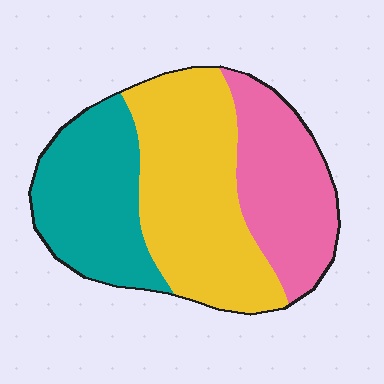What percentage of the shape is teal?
Teal covers 30% of the shape.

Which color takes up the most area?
Yellow, at roughly 45%.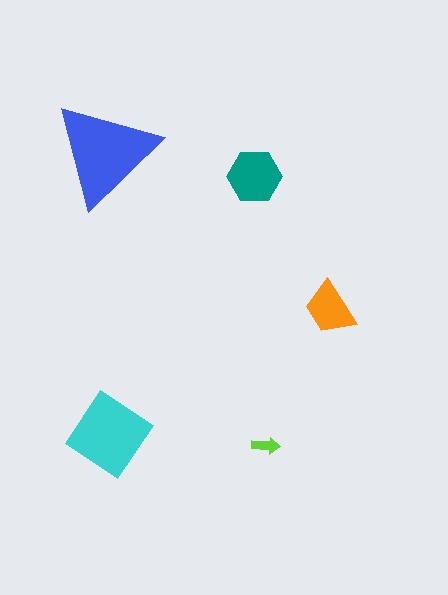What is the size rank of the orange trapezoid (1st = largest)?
4th.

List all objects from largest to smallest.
The blue triangle, the cyan diamond, the teal hexagon, the orange trapezoid, the lime arrow.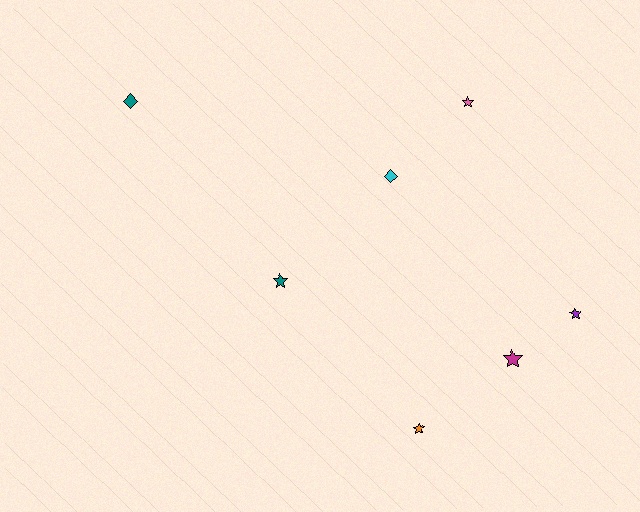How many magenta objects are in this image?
There is 1 magenta object.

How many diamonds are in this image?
There are 2 diamonds.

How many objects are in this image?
There are 7 objects.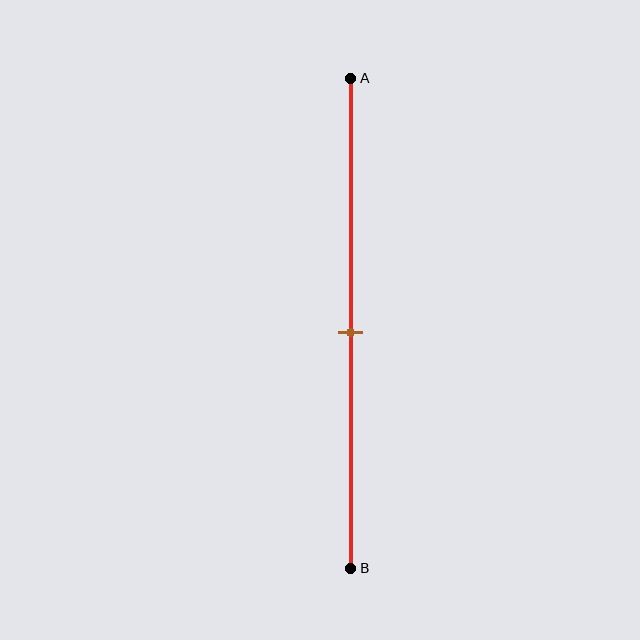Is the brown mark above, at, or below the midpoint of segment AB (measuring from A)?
The brown mark is approximately at the midpoint of segment AB.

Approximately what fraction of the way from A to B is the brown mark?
The brown mark is approximately 50% of the way from A to B.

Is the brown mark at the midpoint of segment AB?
Yes, the mark is approximately at the midpoint.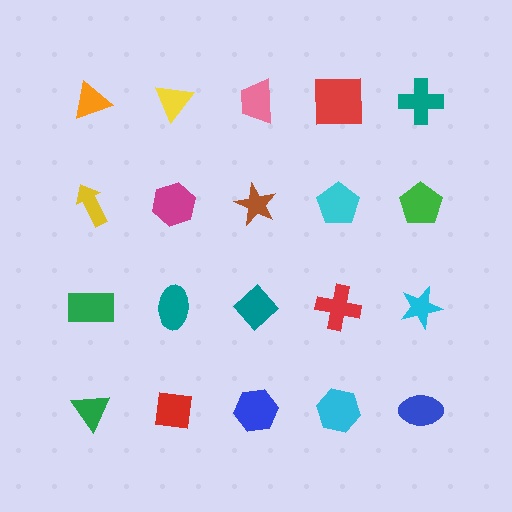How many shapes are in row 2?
5 shapes.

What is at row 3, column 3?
A teal diamond.